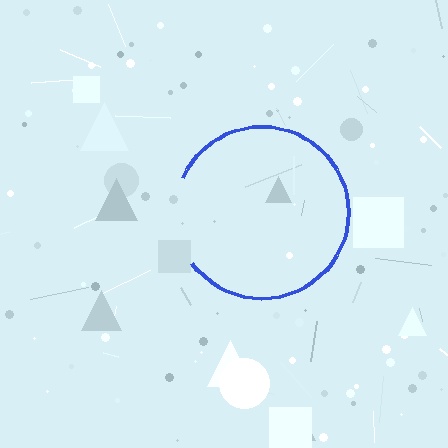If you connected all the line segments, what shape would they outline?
They would outline a circle.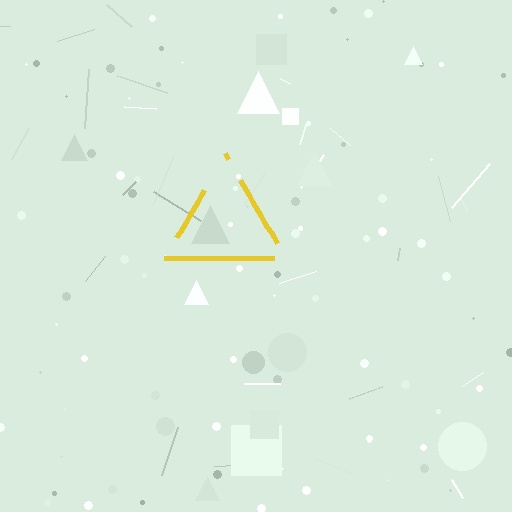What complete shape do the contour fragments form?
The contour fragments form a triangle.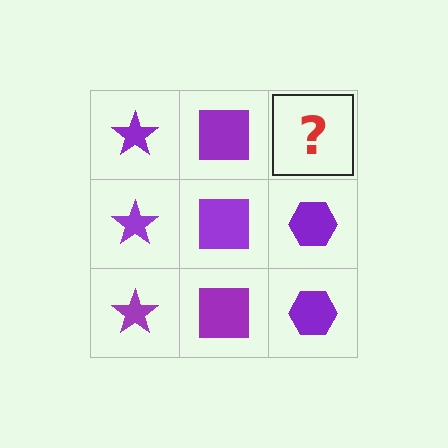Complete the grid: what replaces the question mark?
The question mark should be replaced with a purple hexagon.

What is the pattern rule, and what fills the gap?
The rule is that each column has a consistent shape. The gap should be filled with a purple hexagon.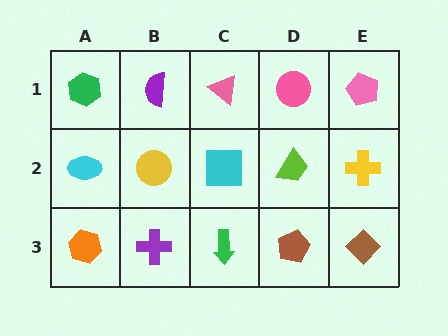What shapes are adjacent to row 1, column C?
A cyan square (row 2, column C), a purple semicircle (row 1, column B), a pink circle (row 1, column D).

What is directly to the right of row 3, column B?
A green arrow.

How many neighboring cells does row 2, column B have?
4.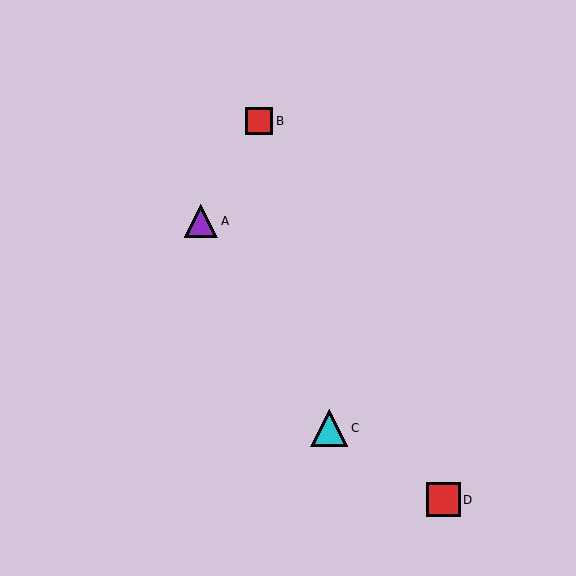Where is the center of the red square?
The center of the red square is at (443, 500).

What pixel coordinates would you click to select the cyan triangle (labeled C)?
Click at (329, 428) to select the cyan triangle C.